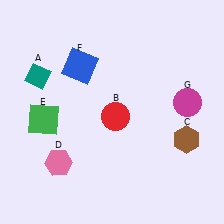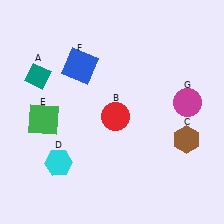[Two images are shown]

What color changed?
The hexagon (D) changed from pink in Image 1 to cyan in Image 2.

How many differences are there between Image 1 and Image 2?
There is 1 difference between the two images.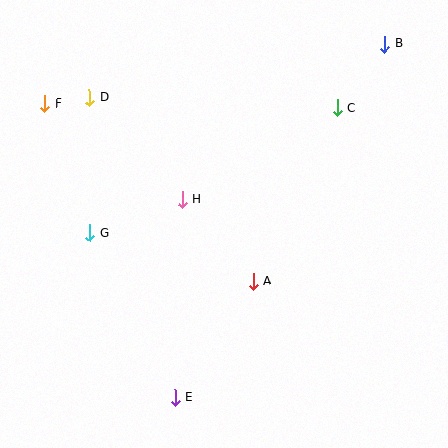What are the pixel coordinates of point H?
Point H is at (183, 200).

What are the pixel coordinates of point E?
Point E is at (175, 398).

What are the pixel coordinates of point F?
Point F is at (45, 104).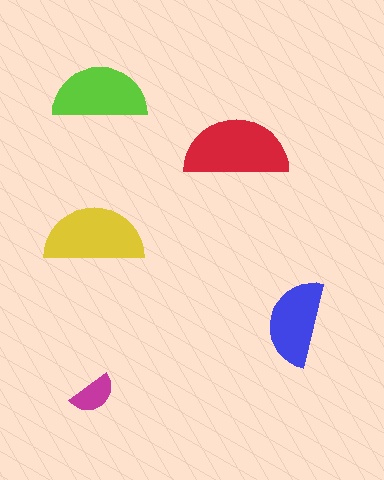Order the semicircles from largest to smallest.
the red one, the yellow one, the lime one, the blue one, the magenta one.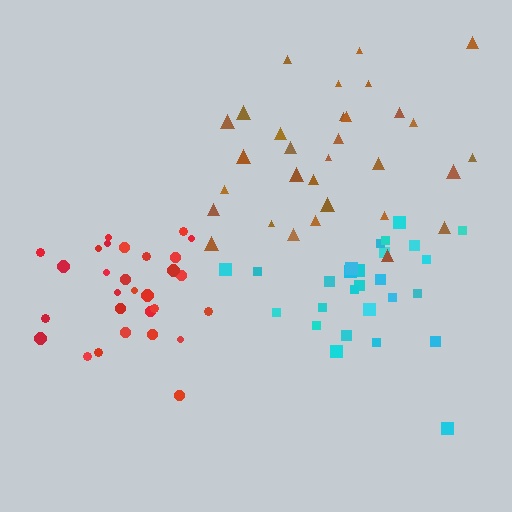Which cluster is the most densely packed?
Red.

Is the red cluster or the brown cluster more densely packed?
Red.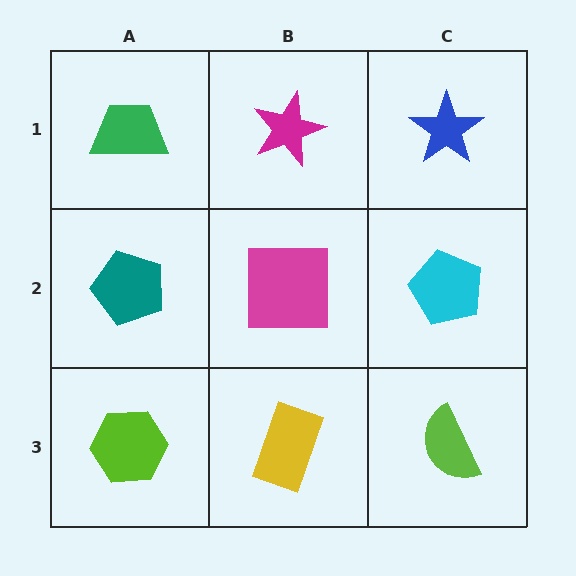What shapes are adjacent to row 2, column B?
A magenta star (row 1, column B), a yellow rectangle (row 3, column B), a teal pentagon (row 2, column A), a cyan pentagon (row 2, column C).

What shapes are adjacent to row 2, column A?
A green trapezoid (row 1, column A), a lime hexagon (row 3, column A), a magenta square (row 2, column B).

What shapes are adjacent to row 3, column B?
A magenta square (row 2, column B), a lime hexagon (row 3, column A), a lime semicircle (row 3, column C).